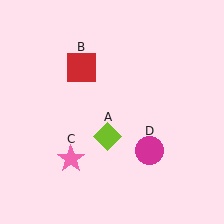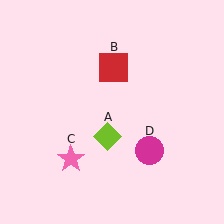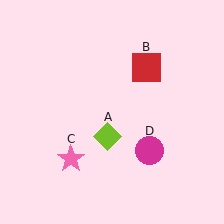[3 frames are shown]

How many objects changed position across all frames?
1 object changed position: red square (object B).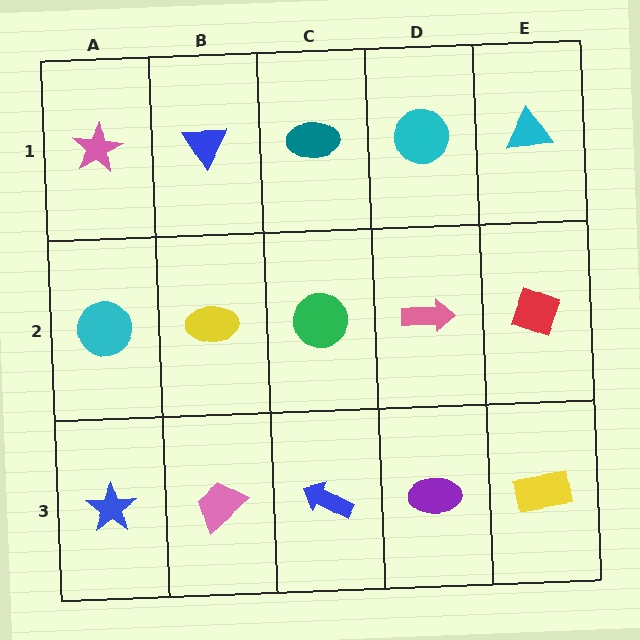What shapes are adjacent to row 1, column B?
A yellow ellipse (row 2, column B), a pink star (row 1, column A), a teal ellipse (row 1, column C).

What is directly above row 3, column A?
A cyan circle.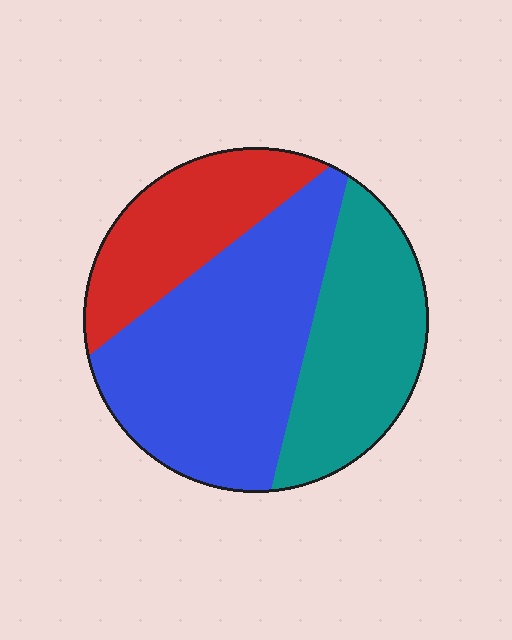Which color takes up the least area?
Red, at roughly 25%.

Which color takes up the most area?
Blue, at roughly 45%.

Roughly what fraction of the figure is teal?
Teal takes up between a sixth and a third of the figure.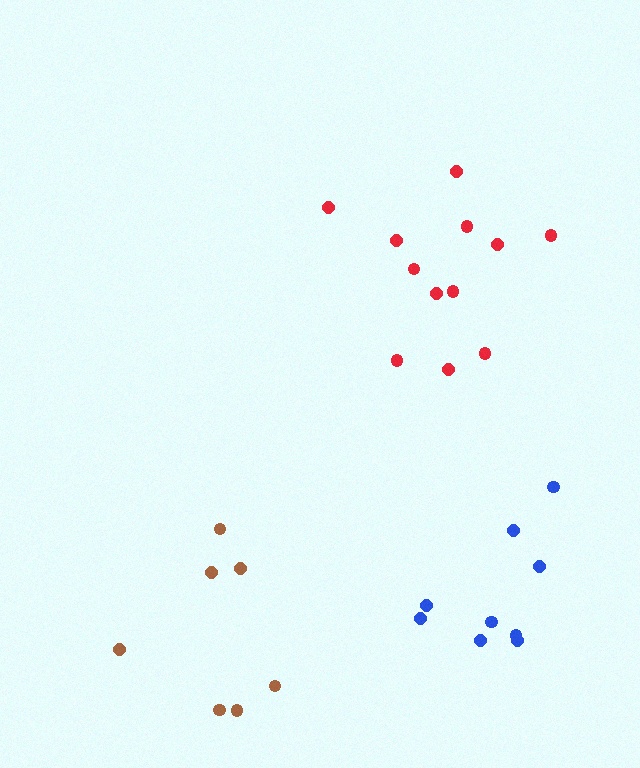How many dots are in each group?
Group 1: 12 dots, Group 2: 7 dots, Group 3: 9 dots (28 total).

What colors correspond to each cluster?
The clusters are colored: red, brown, blue.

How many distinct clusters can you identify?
There are 3 distinct clusters.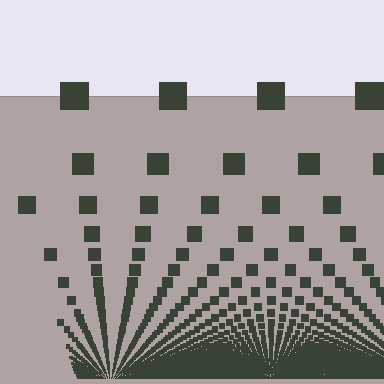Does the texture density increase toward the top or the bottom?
Density increases toward the bottom.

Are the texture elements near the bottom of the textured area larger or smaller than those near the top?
Smaller. The gradient is inverted — elements near the bottom are smaller and denser.